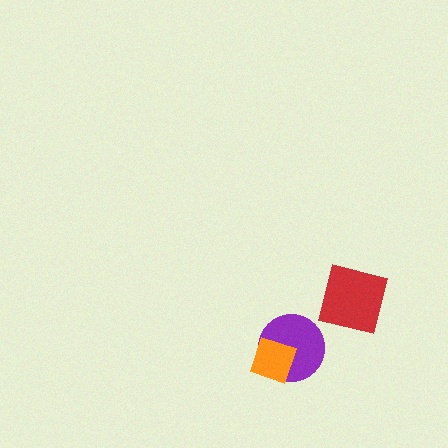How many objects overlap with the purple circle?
1 object overlaps with the purple circle.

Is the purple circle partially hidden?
Yes, it is partially covered by another shape.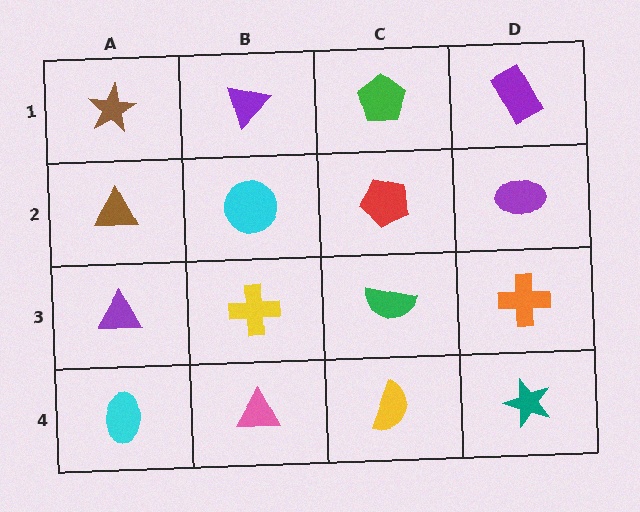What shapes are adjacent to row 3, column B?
A cyan circle (row 2, column B), a pink triangle (row 4, column B), a purple triangle (row 3, column A), a green semicircle (row 3, column C).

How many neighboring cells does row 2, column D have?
3.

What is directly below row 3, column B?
A pink triangle.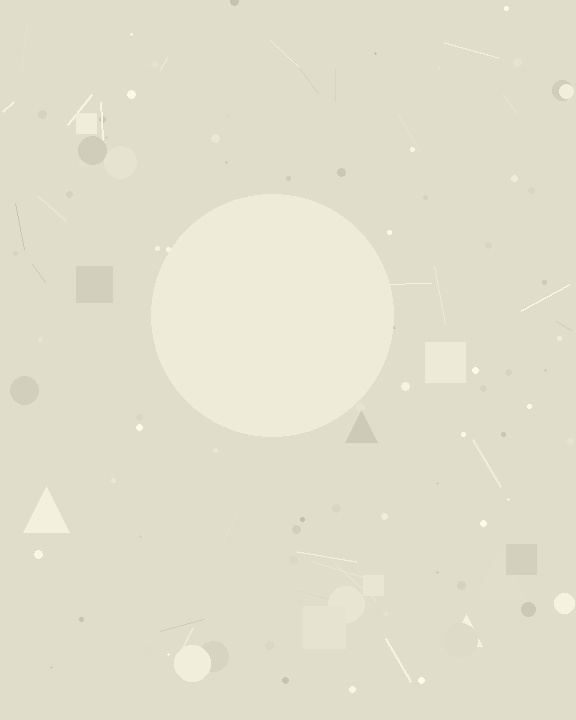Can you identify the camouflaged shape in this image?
The camouflaged shape is a circle.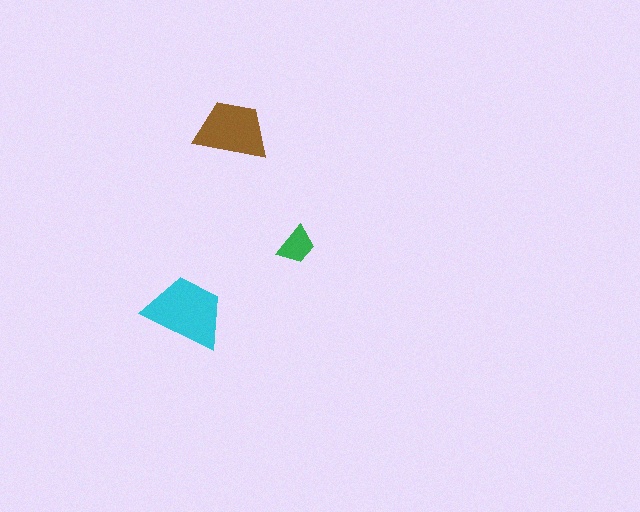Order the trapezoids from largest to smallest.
the cyan one, the brown one, the green one.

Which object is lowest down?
The cyan trapezoid is bottommost.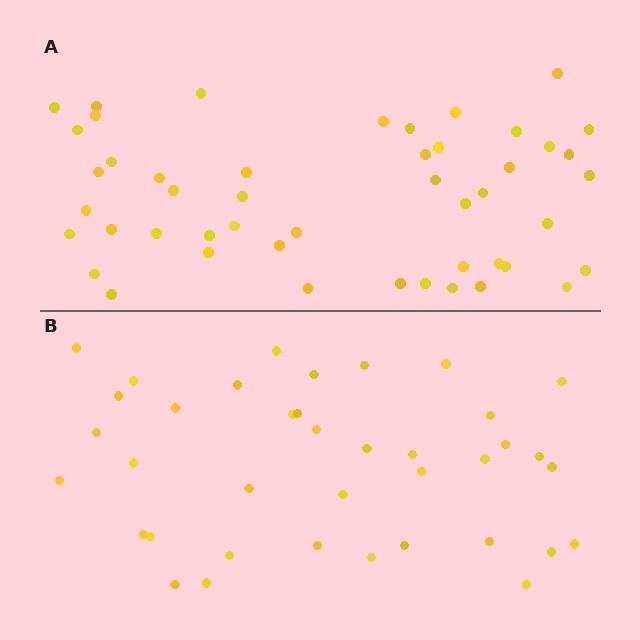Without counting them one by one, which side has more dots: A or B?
Region A (the top region) has more dots.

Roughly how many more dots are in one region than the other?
Region A has roughly 10 or so more dots than region B.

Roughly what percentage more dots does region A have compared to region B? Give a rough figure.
About 25% more.